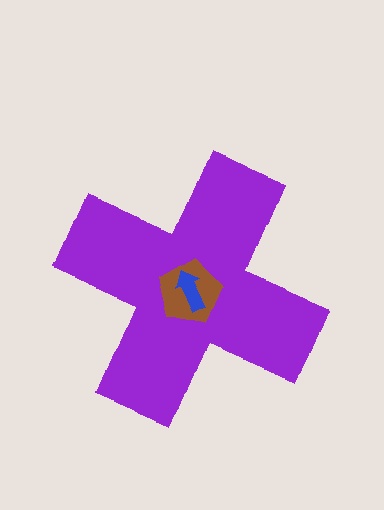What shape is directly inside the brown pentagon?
The blue arrow.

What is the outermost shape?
The purple cross.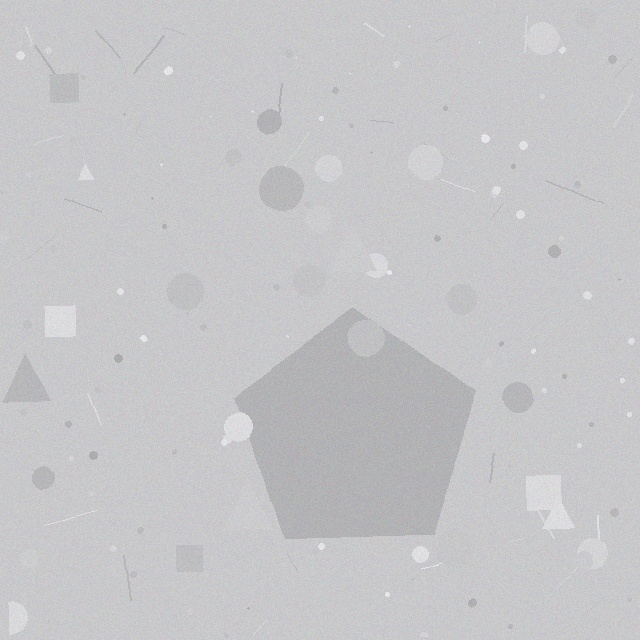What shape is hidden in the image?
A pentagon is hidden in the image.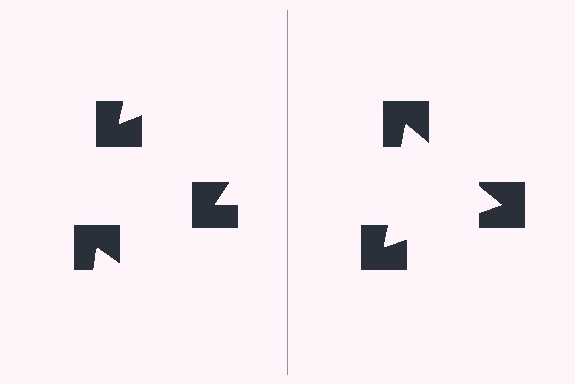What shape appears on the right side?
An illusory triangle.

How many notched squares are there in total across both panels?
6 — 3 on each side.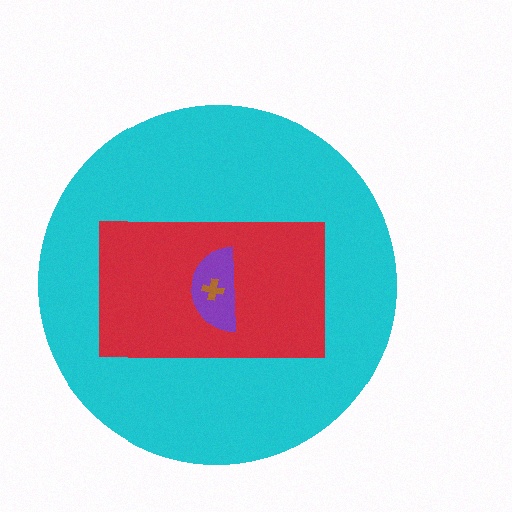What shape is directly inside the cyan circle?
The red rectangle.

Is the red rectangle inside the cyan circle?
Yes.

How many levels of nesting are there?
4.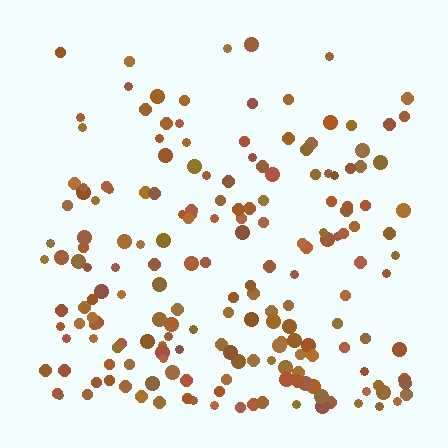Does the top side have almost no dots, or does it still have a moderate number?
Still a moderate number, just noticeably fewer than the bottom.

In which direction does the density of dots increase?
From top to bottom, with the bottom side densest.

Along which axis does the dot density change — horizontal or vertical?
Vertical.